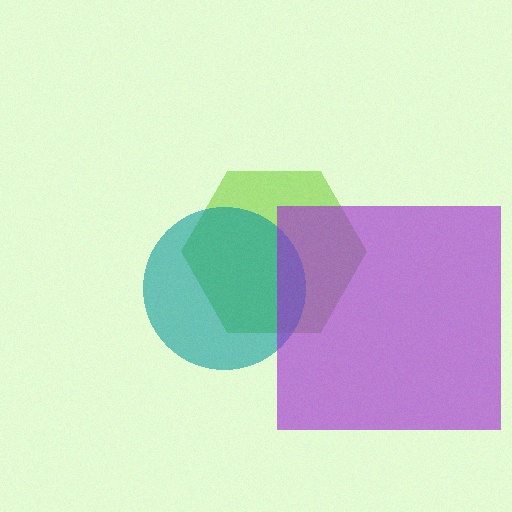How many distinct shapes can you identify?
There are 3 distinct shapes: a lime hexagon, a teal circle, a purple square.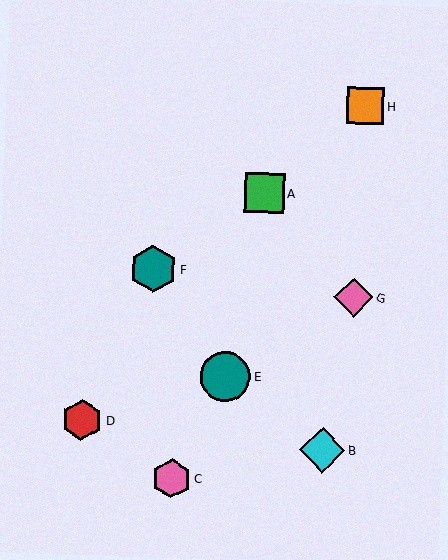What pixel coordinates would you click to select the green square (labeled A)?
Click at (264, 193) to select the green square A.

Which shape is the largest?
The teal circle (labeled E) is the largest.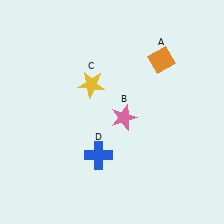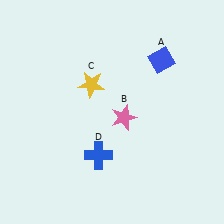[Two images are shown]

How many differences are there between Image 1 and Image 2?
There is 1 difference between the two images.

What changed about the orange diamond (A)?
In Image 1, A is orange. In Image 2, it changed to blue.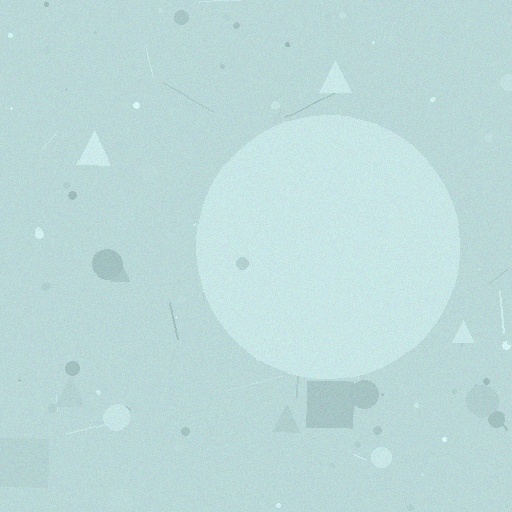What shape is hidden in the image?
A circle is hidden in the image.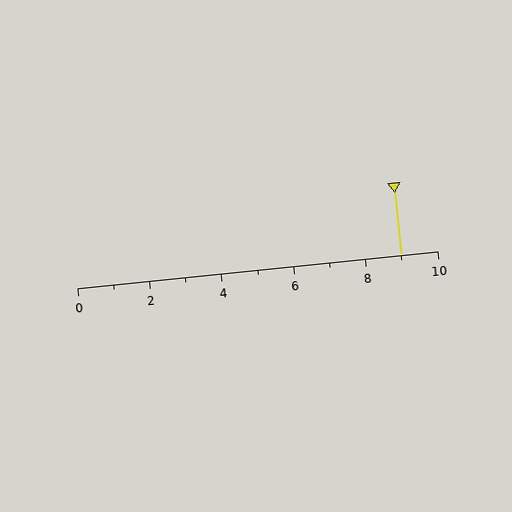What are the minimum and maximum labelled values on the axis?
The axis runs from 0 to 10.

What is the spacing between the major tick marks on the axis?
The major ticks are spaced 2 apart.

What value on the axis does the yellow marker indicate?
The marker indicates approximately 9.